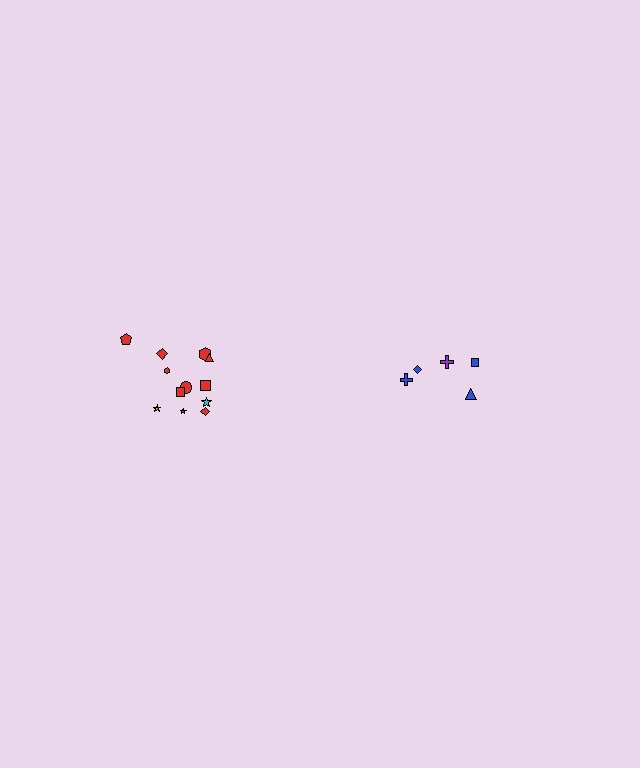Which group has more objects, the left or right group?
The left group.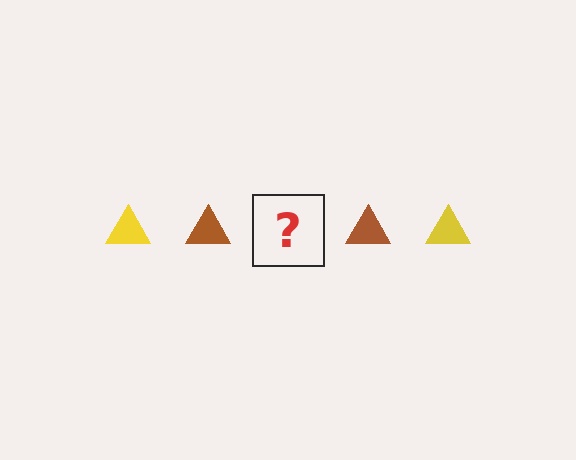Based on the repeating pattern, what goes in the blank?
The blank should be a yellow triangle.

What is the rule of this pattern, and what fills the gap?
The rule is that the pattern cycles through yellow, brown triangles. The gap should be filled with a yellow triangle.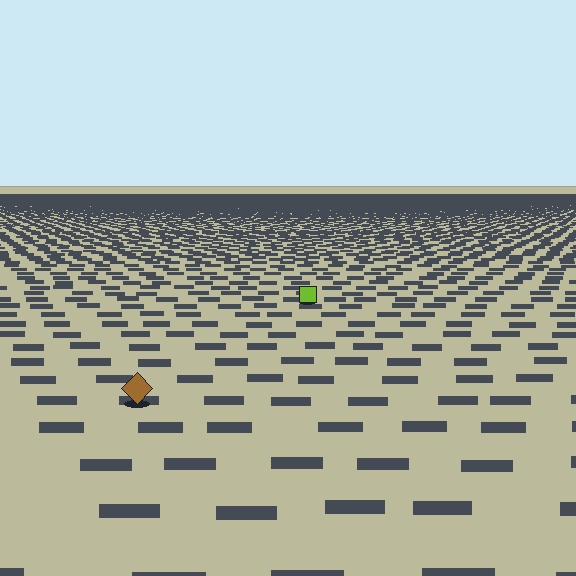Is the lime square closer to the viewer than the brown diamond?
No. The brown diamond is closer — you can tell from the texture gradient: the ground texture is coarser near it.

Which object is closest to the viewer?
The brown diamond is closest. The texture marks near it are larger and more spread out.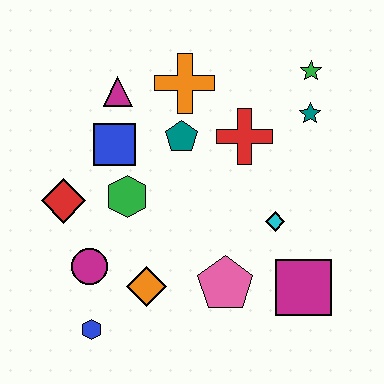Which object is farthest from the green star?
The blue hexagon is farthest from the green star.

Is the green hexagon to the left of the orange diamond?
Yes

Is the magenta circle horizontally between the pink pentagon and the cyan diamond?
No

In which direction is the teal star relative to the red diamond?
The teal star is to the right of the red diamond.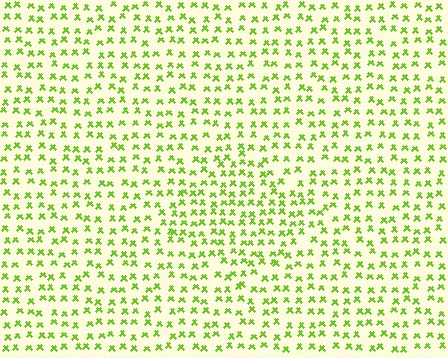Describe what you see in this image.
The image contains small lime elements arranged at two different densities. A diamond-shaped region is visible where the elements are more densely packed than the surrounding area.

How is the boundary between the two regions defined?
The boundary is defined by a change in element density (approximately 1.4x ratio). All elements are the same color, size, and shape.